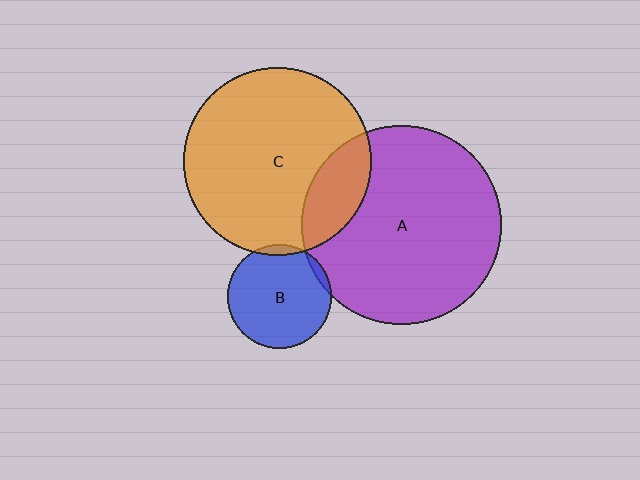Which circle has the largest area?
Circle A (purple).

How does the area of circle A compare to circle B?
Approximately 3.7 times.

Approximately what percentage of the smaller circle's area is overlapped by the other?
Approximately 20%.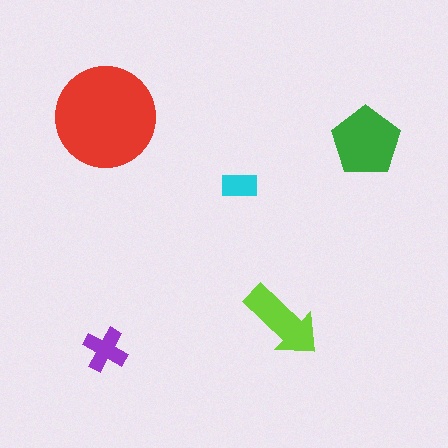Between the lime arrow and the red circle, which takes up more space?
The red circle.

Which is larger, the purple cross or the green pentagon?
The green pentagon.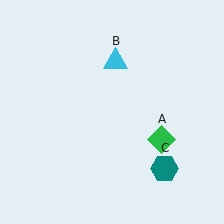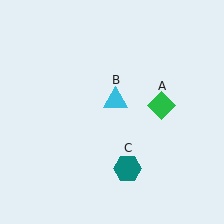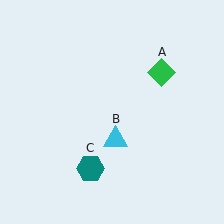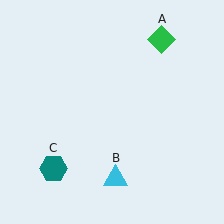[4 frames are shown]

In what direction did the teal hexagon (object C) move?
The teal hexagon (object C) moved left.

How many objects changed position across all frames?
3 objects changed position: green diamond (object A), cyan triangle (object B), teal hexagon (object C).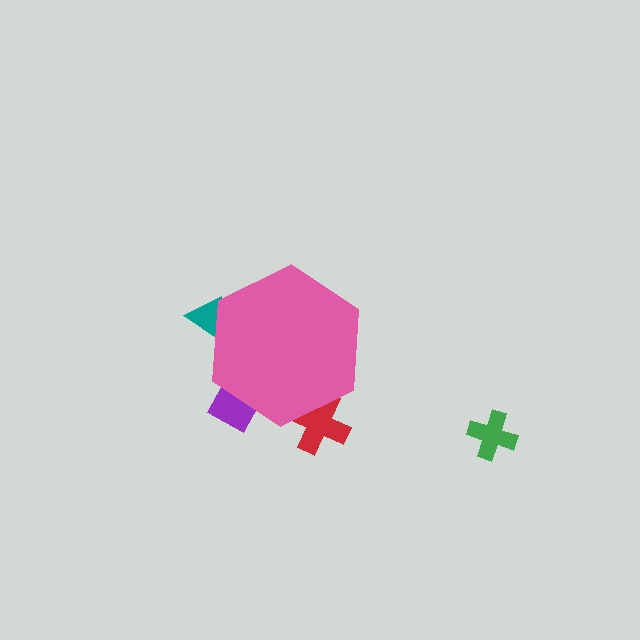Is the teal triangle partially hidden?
Yes, the teal triangle is partially hidden behind the pink hexagon.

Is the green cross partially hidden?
No, the green cross is fully visible.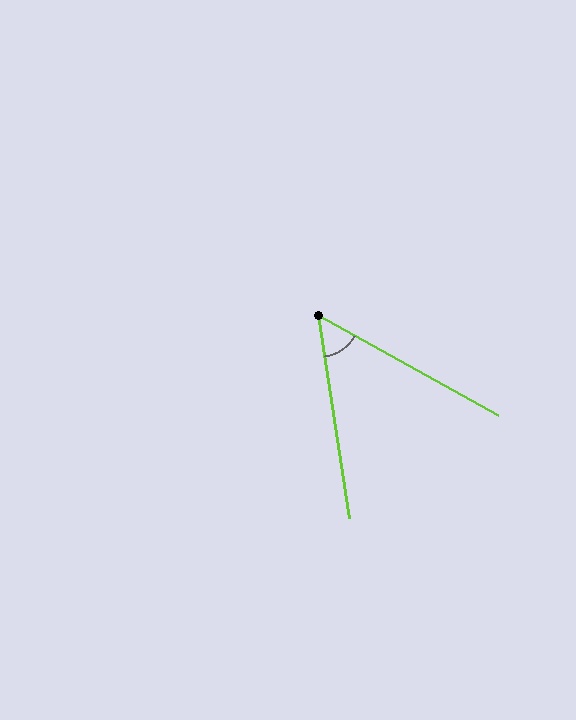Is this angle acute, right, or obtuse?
It is acute.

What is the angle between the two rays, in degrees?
Approximately 52 degrees.